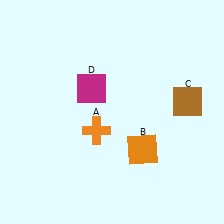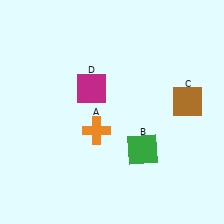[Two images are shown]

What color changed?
The square (B) changed from orange in Image 1 to green in Image 2.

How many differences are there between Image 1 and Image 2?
There is 1 difference between the two images.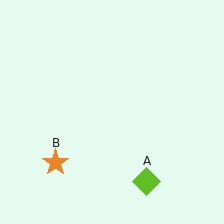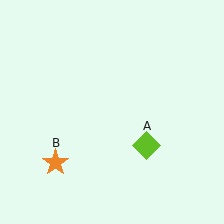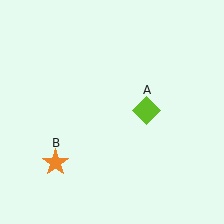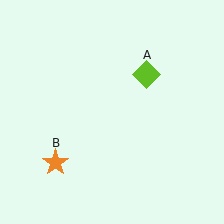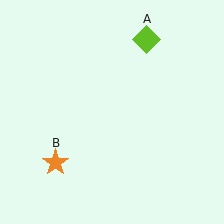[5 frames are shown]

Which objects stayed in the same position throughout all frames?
Orange star (object B) remained stationary.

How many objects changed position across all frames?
1 object changed position: lime diamond (object A).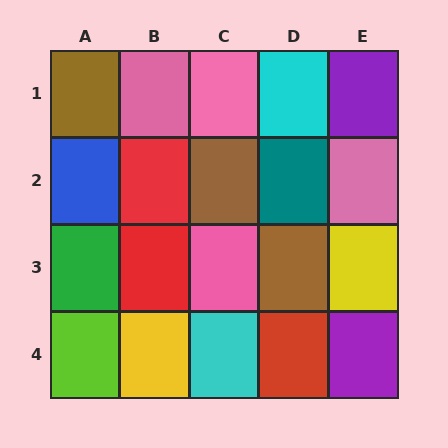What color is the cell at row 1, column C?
Pink.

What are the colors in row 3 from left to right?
Green, red, pink, brown, yellow.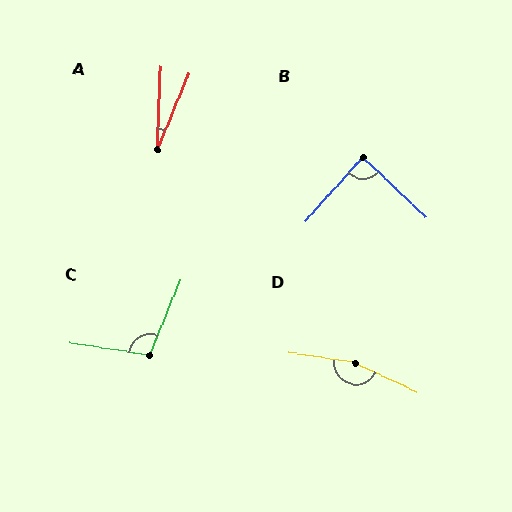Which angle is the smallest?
A, at approximately 20 degrees.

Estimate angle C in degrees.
Approximately 104 degrees.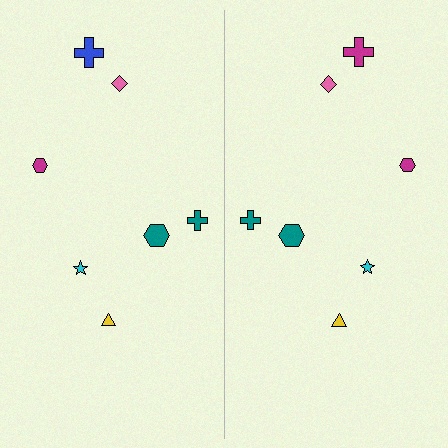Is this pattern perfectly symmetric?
No, the pattern is not perfectly symmetric. The magenta cross on the right side breaks the symmetry — its mirror counterpart is blue.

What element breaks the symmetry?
The magenta cross on the right side breaks the symmetry — its mirror counterpart is blue.